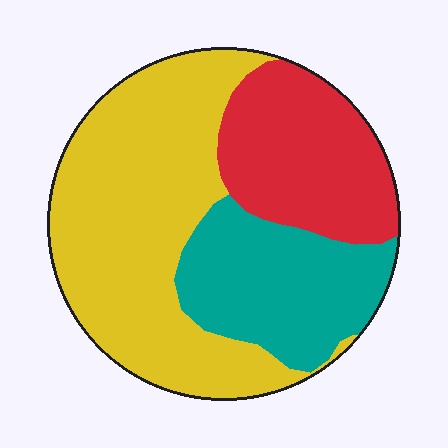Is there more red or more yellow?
Yellow.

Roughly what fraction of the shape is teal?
Teal takes up about one quarter (1/4) of the shape.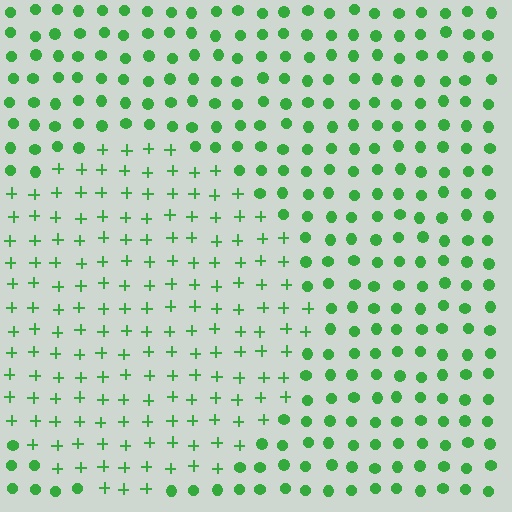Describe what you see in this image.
The image is filled with small green elements arranged in a uniform grid. A circle-shaped region contains plus signs, while the surrounding area contains circles. The boundary is defined purely by the change in element shape.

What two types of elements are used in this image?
The image uses plus signs inside the circle region and circles outside it.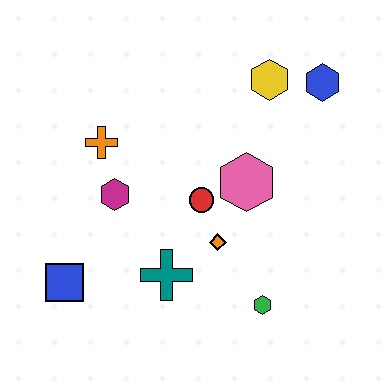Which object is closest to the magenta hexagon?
The orange cross is closest to the magenta hexagon.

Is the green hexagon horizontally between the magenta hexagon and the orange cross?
No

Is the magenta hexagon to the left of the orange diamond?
Yes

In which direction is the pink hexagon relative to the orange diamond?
The pink hexagon is above the orange diamond.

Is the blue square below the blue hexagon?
Yes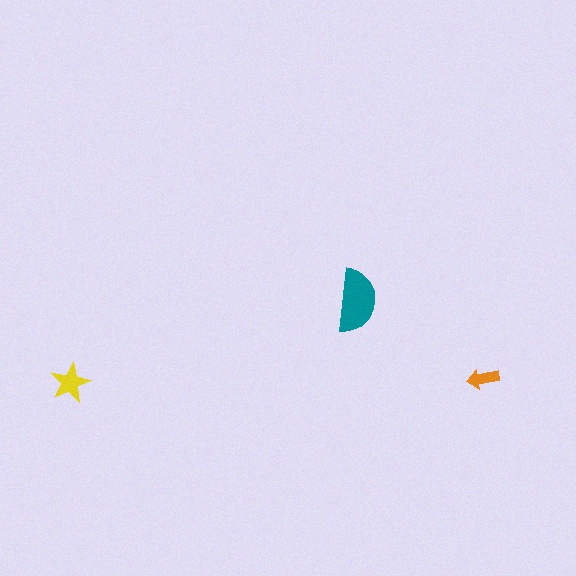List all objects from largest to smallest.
The teal semicircle, the yellow star, the orange arrow.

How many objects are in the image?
There are 3 objects in the image.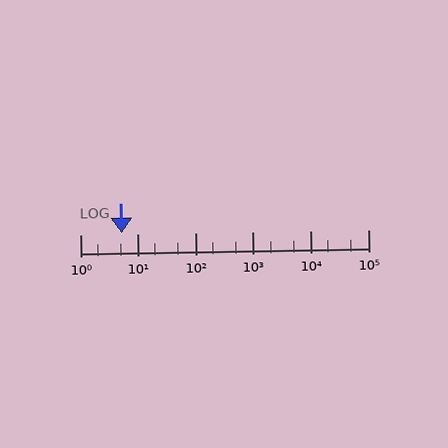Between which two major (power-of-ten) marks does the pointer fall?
The pointer is between 1 and 10.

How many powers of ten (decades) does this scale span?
The scale spans 5 decades, from 1 to 100000.